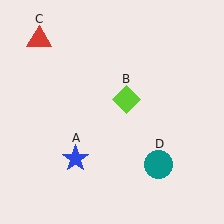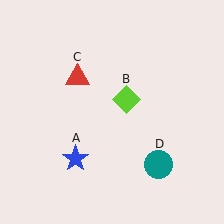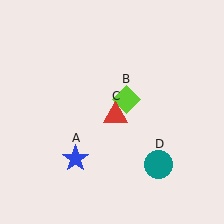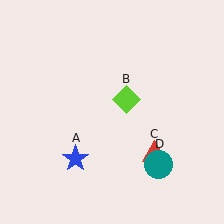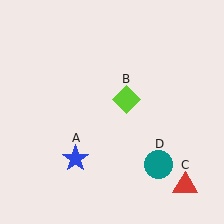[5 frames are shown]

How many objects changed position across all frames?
1 object changed position: red triangle (object C).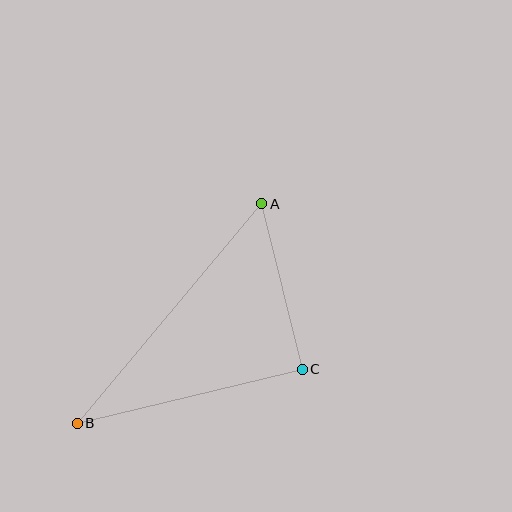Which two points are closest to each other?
Points A and C are closest to each other.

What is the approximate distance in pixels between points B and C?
The distance between B and C is approximately 231 pixels.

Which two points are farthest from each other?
Points A and B are farthest from each other.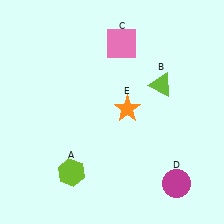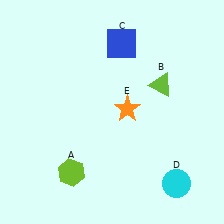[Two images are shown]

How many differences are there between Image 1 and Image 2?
There are 2 differences between the two images.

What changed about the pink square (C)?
In Image 1, C is pink. In Image 2, it changed to blue.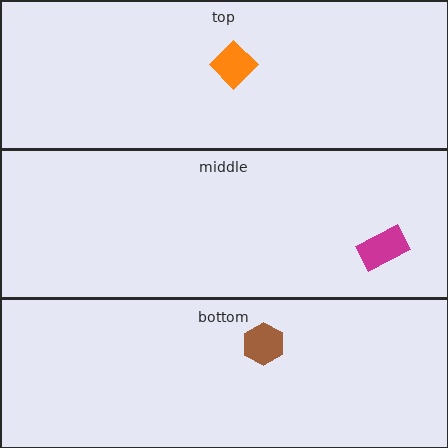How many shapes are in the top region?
1.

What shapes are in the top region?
The orange diamond.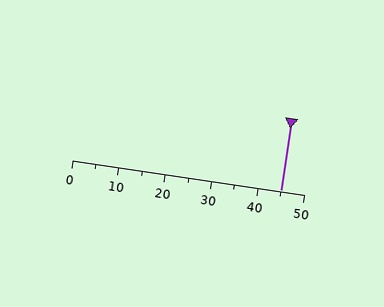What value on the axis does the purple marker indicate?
The marker indicates approximately 45.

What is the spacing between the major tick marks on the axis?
The major ticks are spaced 10 apart.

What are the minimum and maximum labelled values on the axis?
The axis runs from 0 to 50.